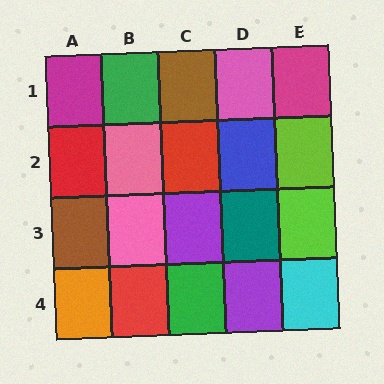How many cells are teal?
1 cell is teal.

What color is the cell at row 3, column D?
Teal.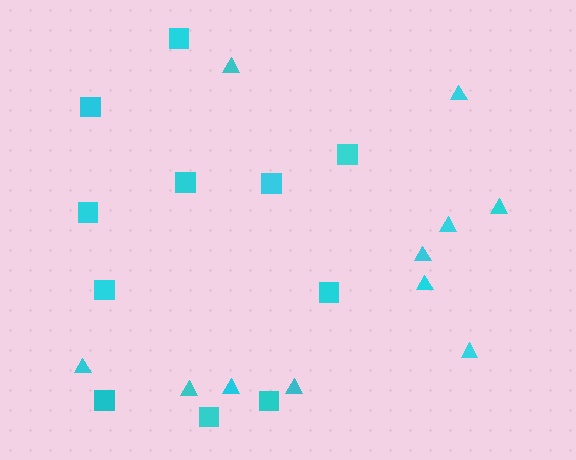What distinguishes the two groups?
There are 2 groups: one group of squares (11) and one group of triangles (11).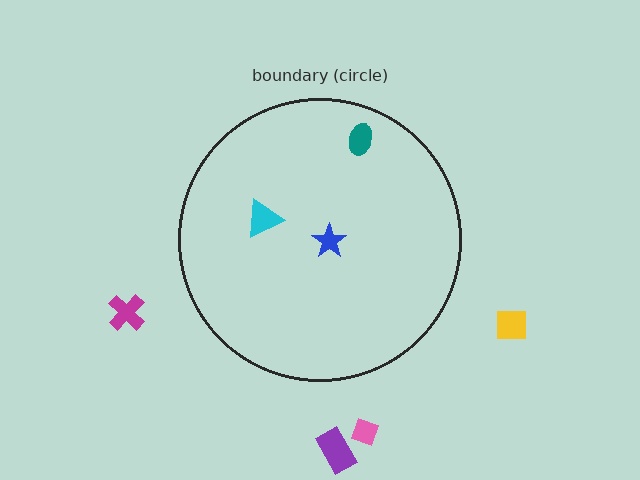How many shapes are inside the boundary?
3 inside, 4 outside.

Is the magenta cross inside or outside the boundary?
Outside.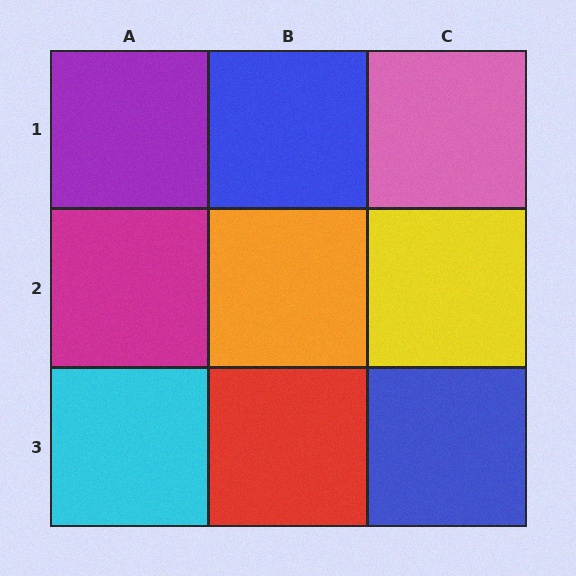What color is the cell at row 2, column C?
Yellow.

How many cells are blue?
2 cells are blue.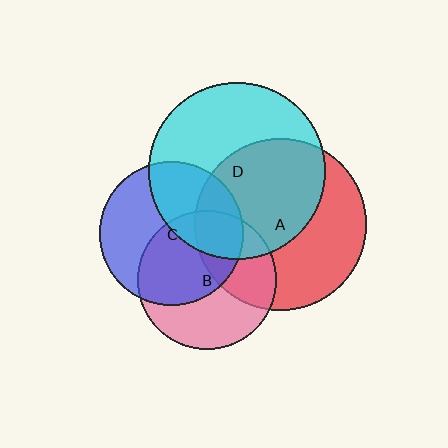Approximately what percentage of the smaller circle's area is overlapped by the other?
Approximately 25%.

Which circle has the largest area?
Circle D (cyan).